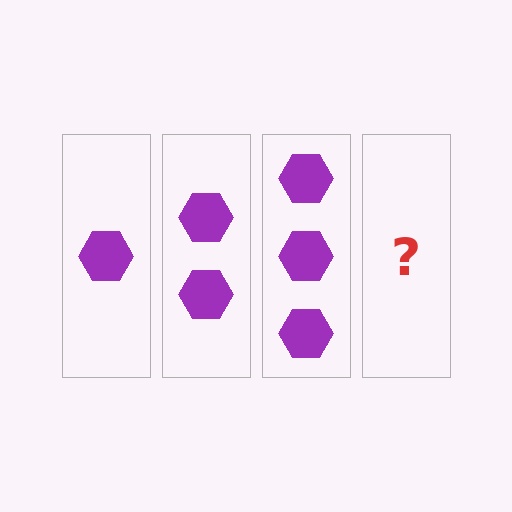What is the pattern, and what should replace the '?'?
The pattern is that each step adds one more hexagon. The '?' should be 4 hexagons.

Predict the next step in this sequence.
The next step is 4 hexagons.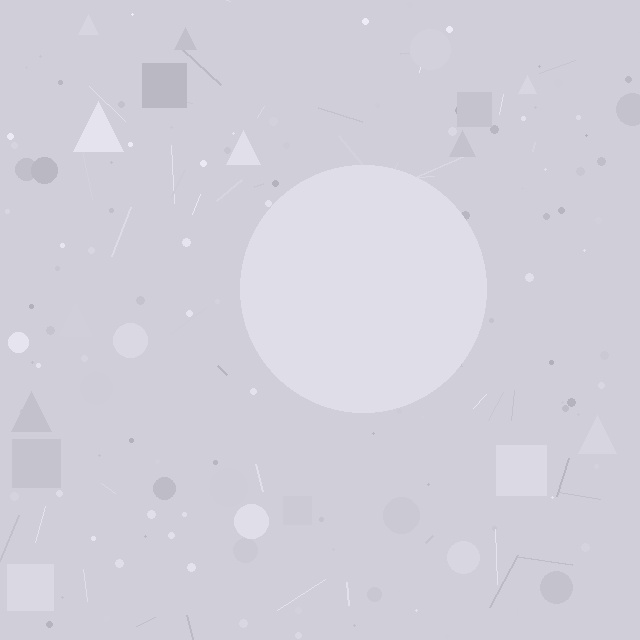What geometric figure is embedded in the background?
A circle is embedded in the background.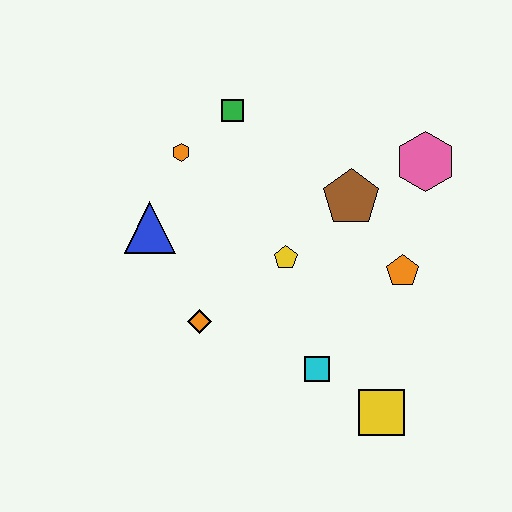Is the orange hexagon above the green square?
No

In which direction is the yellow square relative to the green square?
The yellow square is below the green square.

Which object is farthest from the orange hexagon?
The yellow square is farthest from the orange hexagon.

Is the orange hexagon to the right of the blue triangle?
Yes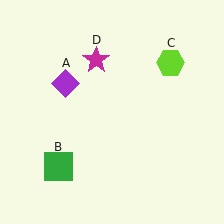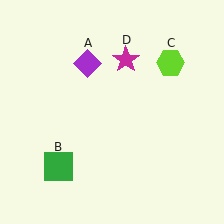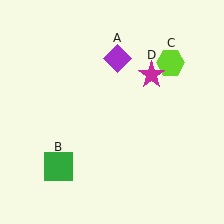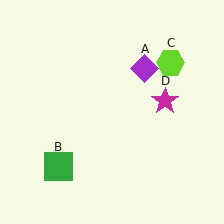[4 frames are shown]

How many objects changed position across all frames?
2 objects changed position: purple diamond (object A), magenta star (object D).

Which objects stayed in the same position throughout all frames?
Green square (object B) and lime hexagon (object C) remained stationary.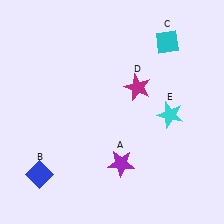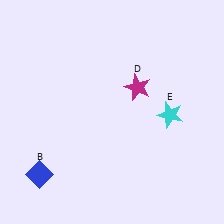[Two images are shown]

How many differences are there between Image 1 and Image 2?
There are 2 differences between the two images.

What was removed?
The purple star (A), the cyan diamond (C) were removed in Image 2.